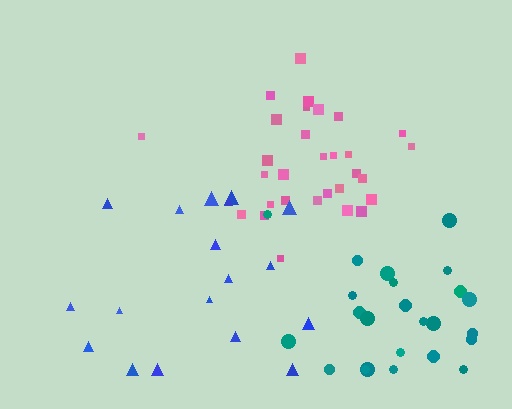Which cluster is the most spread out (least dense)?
Blue.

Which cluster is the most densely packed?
Pink.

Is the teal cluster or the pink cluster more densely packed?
Pink.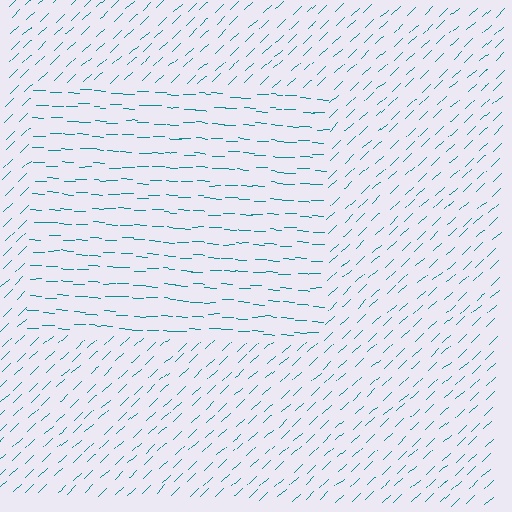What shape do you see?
I see a rectangle.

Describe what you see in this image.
The image is filled with small teal line segments. A rectangle region in the image has lines oriented differently from the surrounding lines, creating a visible texture boundary.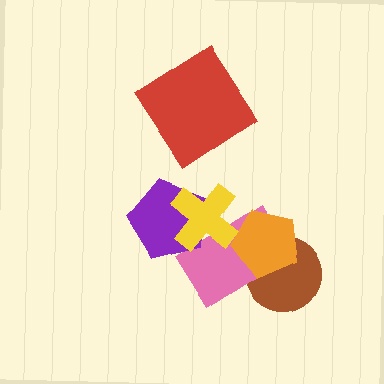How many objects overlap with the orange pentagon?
2 objects overlap with the orange pentagon.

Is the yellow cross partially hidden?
No, no other shape covers it.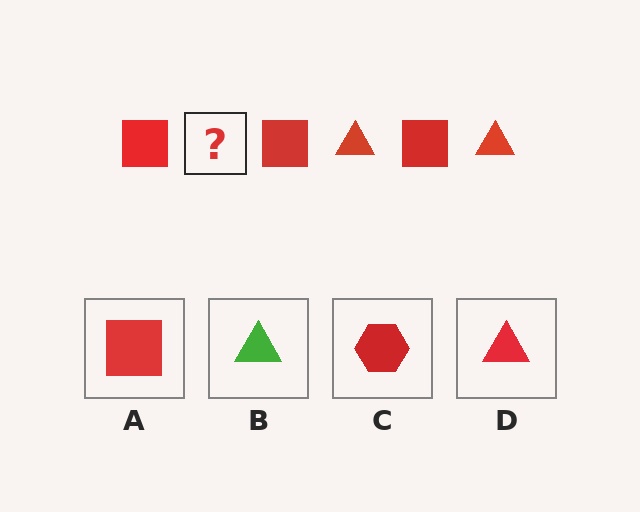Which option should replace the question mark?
Option D.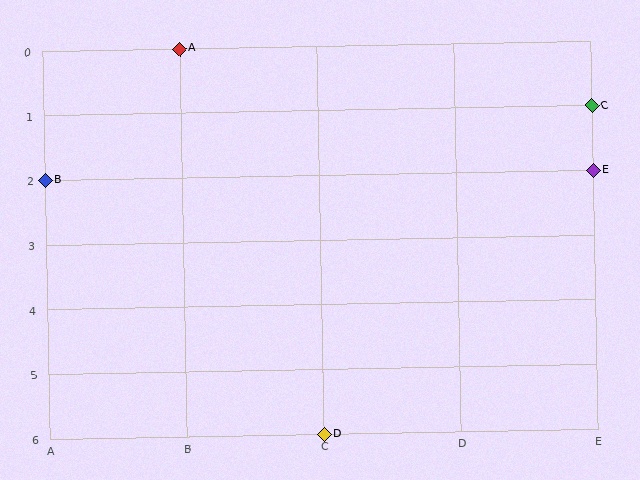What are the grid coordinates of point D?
Point D is at grid coordinates (C, 6).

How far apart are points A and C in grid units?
Points A and C are 3 columns and 1 row apart (about 3.2 grid units diagonally).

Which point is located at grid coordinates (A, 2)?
Point B is at (A, 2).